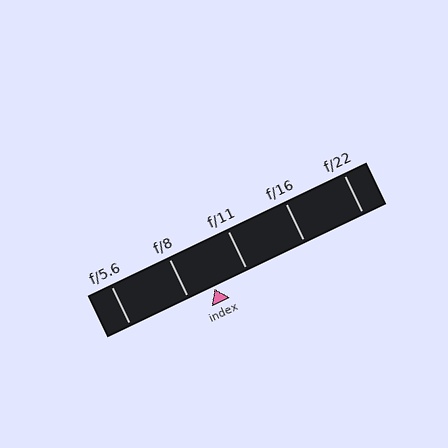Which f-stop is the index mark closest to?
The index mark is closest to f/8.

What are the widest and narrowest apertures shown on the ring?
The widest aperture shown is f/5.6 and the narrowest is f/22.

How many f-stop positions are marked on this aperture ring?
There are 5 f-stop positions marked.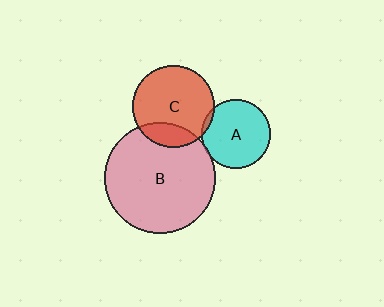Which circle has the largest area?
Circle B (pink).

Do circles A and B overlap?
Yes.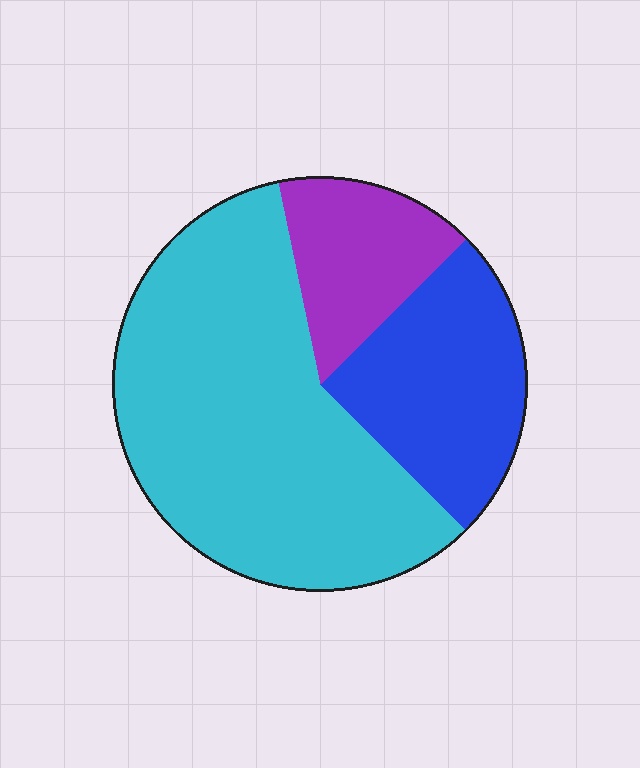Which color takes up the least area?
Purple, at roughly 15%.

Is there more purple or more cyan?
Cyan.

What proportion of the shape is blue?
Blue covers roughly 25% of the shape.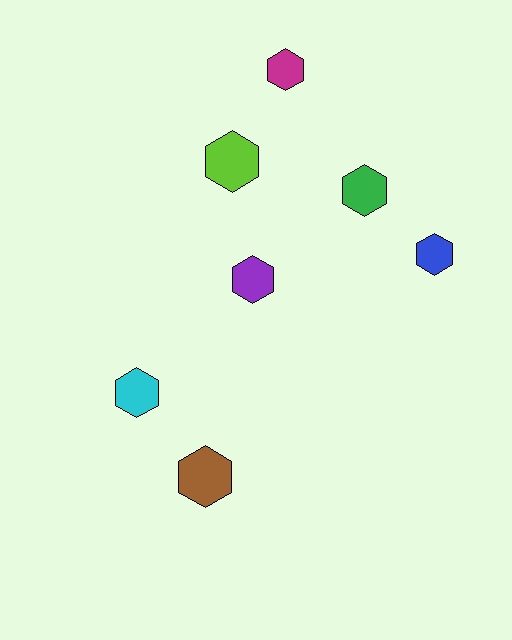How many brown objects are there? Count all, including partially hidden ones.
There is 1 brown object.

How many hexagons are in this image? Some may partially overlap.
There are 7 hexagons.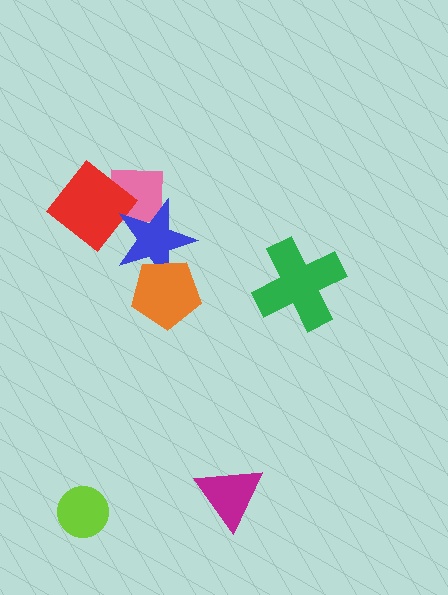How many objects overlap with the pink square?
2 objects overlap with the pink square.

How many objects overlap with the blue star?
2 objects overlap with the blue star.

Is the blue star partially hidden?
Yes, it is partially covered by another shape.